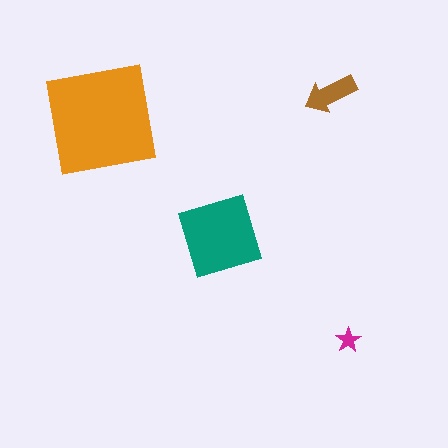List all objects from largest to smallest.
The orange square, the teal diamond, the brown arrow, the magenta star.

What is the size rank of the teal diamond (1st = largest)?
2nd.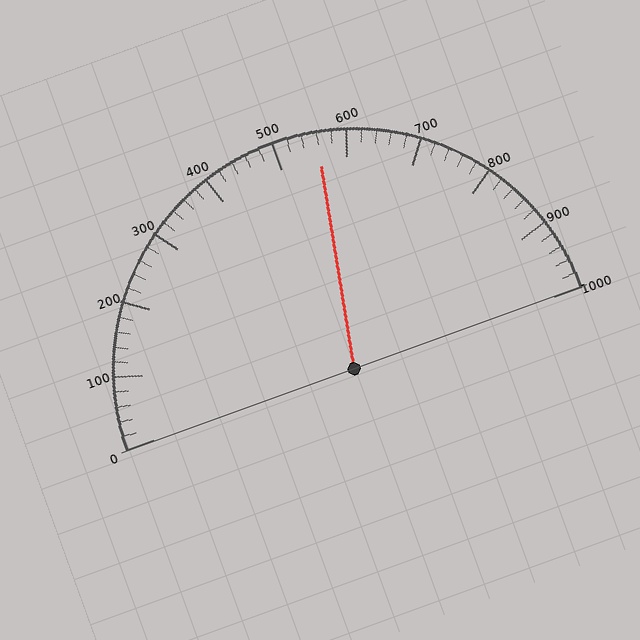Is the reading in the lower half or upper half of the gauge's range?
The reading is in the upper half of the range (0 to 1000).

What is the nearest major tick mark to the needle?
The nearest major tick mark is 600.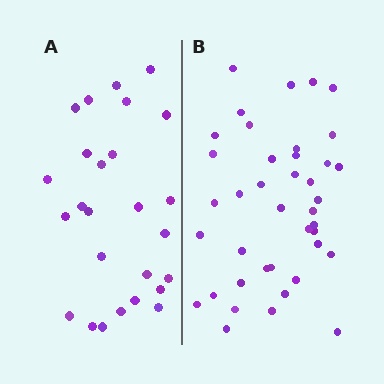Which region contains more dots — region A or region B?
Region B (the right region) has more dots.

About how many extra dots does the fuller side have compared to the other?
Region B has approximately 15 more dots than region A.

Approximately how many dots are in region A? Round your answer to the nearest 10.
About 30 dots. (The exact count is 26, which rounds to 30.)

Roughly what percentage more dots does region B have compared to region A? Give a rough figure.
About 55% more.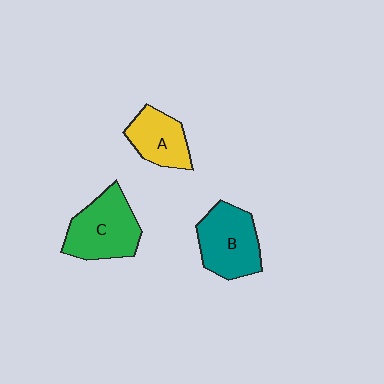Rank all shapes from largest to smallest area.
From largest to smallest: C (green), B (teal), A (yellow).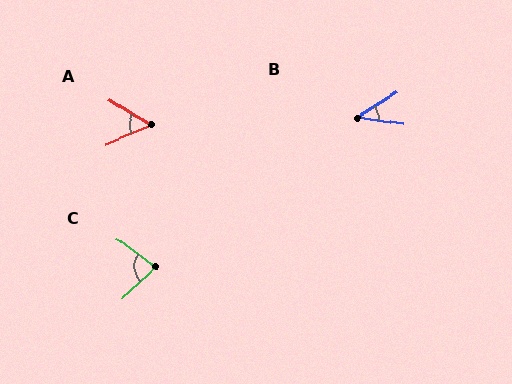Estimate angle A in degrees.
Approximately 55 degrees.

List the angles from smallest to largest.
B (41°), A (55°), C (80°).